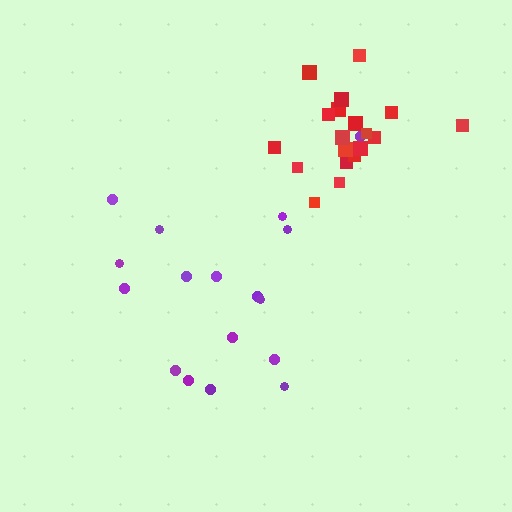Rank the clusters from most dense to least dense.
red, purple.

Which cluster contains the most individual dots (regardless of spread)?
Red (19).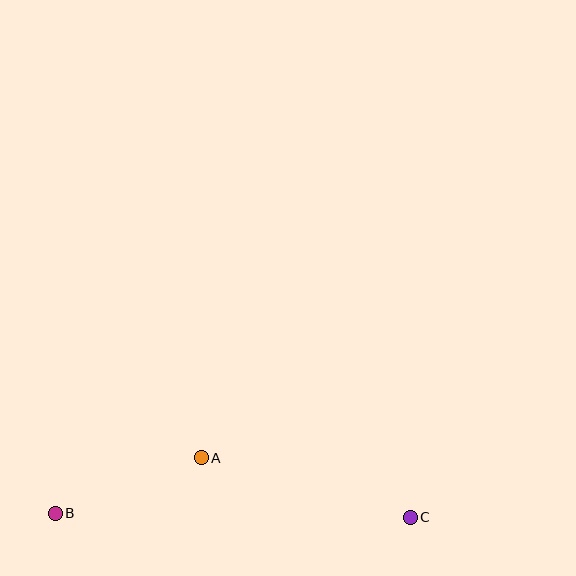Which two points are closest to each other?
Points A and B are closest to each other.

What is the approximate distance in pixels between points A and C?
The distance between A and C is approximately 217 pixels.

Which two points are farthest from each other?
Points B and C are farthest from each other.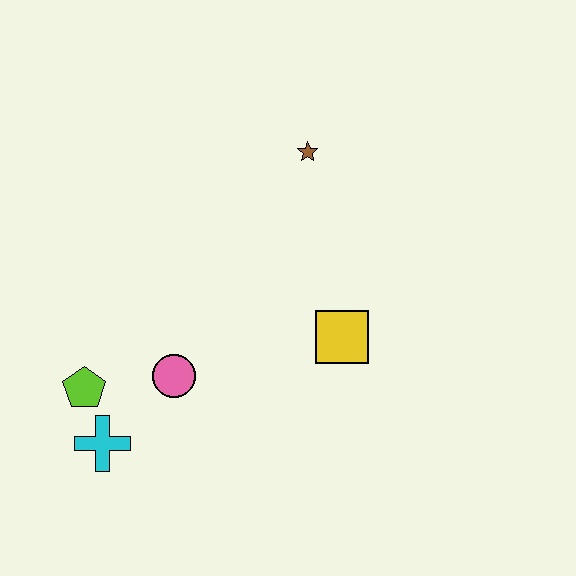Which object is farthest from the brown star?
The cyan cross is farthest from the brown star.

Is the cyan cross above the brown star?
No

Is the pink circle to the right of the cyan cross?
Yes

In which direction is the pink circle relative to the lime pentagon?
The pink circle is to the right of the lime pentagon.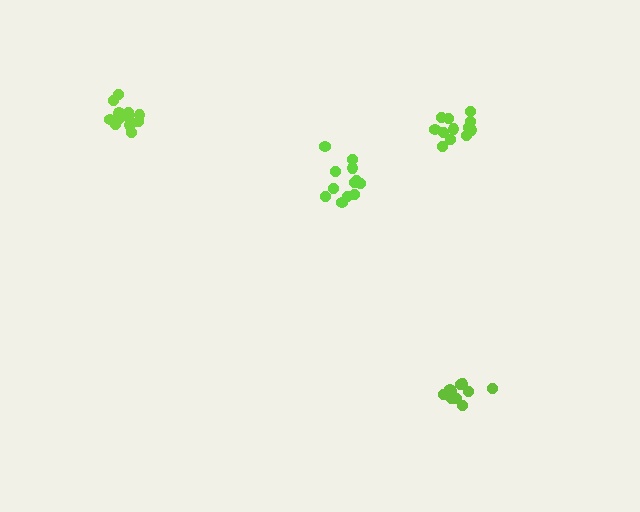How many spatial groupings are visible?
There are 4 spatial groupings.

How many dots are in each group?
Group 1: 12 dots, Group 2: 13 dots, Group 3: 13 dots, Group 4: 10 dots (48 total).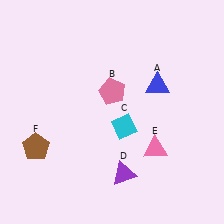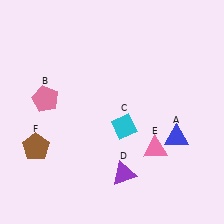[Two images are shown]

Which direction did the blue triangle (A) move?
The blue triangle (A) moved down.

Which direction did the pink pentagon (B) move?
The pink pentagon (B) moved left.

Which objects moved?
The objects that moved are: the blue triangle (A), the pink pentagon (B).